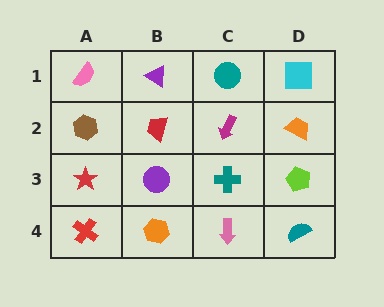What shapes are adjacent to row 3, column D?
An orange trapezoid (row 2, column D), a teal semicircle (row 4, column D), a teal cross (row 3, column C).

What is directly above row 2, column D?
A cyan square.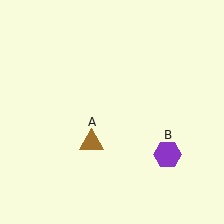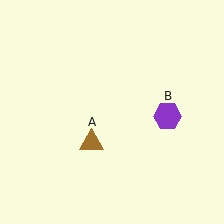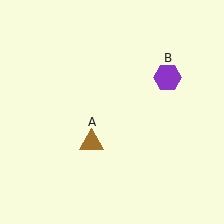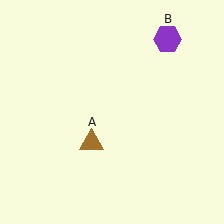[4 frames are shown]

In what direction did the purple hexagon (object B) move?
The purple hexagon (object B) moved up.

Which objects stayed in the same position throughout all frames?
Brown triangle (object A) remained stationary.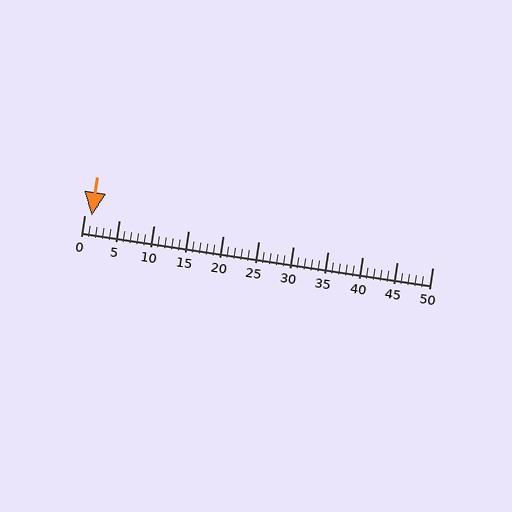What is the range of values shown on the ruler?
The ruler shows values from 0 to 50.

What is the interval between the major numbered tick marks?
The major tick marks are spaced 5 units apart.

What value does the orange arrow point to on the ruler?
The orange arrow points to approximately 1.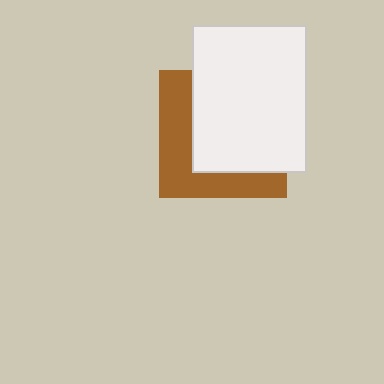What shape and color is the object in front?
The object in front is a white rectangle.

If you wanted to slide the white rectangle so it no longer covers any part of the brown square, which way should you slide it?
Slide it toward the upper-right — that is the most direct way to separate the two shapes.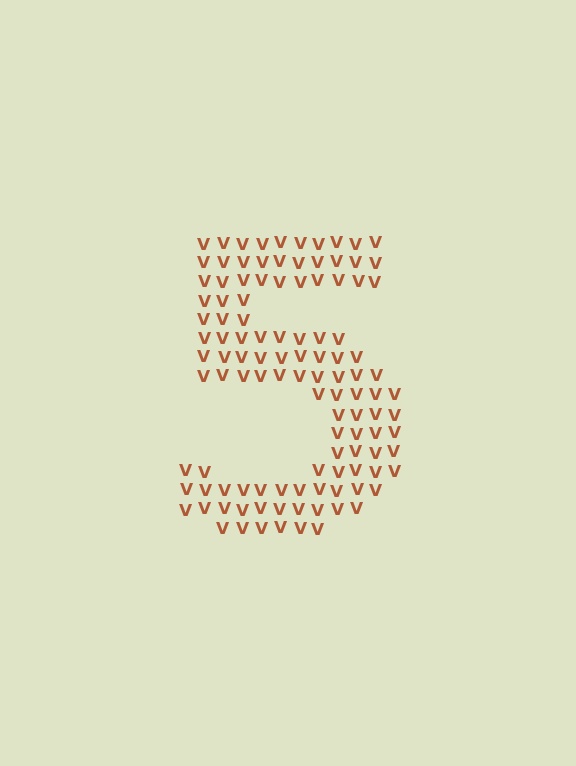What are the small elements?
The small elements are letter V's.